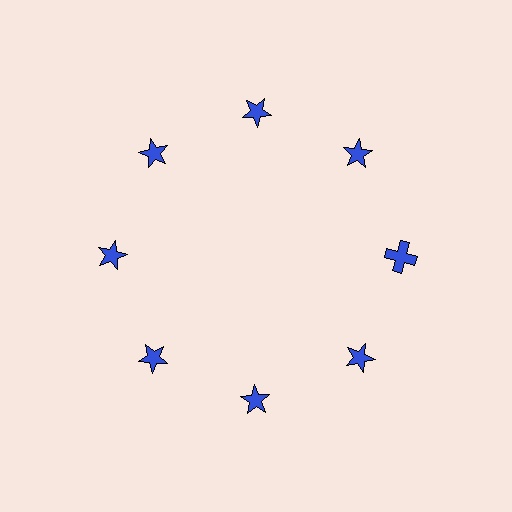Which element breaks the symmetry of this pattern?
The blue cross at roughly the 3 o'clock position breaks the symmetry. All other shapes are blue stars.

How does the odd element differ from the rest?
It has a different shape: cross instead of star.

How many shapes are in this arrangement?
There are 8 shapes arranged in a ring pattern.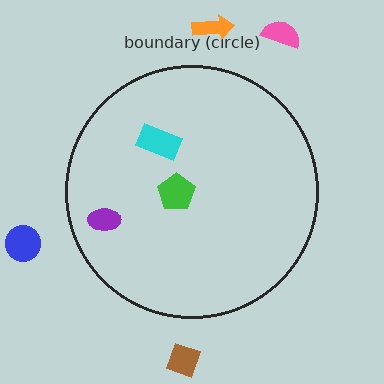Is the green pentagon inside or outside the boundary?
Inside.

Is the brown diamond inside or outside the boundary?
Outside.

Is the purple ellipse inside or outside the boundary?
Inside.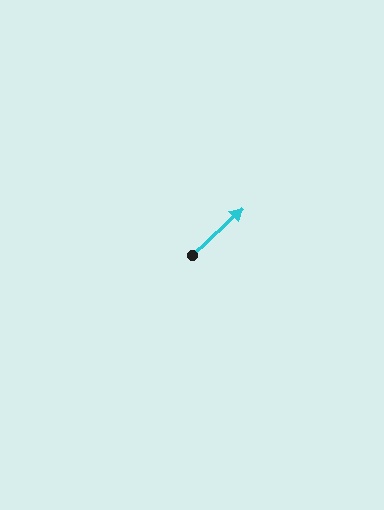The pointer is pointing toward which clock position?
Roughly 2 o'clock.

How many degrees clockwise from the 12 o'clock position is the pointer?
Approximately 47 degrees.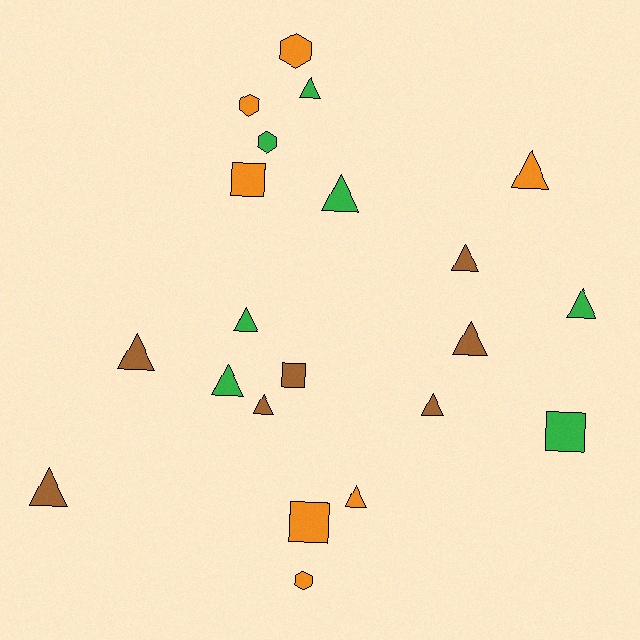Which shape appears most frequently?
Triangle, with 13 objects.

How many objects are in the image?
There are 21 objects.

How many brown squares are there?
There is 1 brown square.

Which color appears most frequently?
Brown, with 7 objects.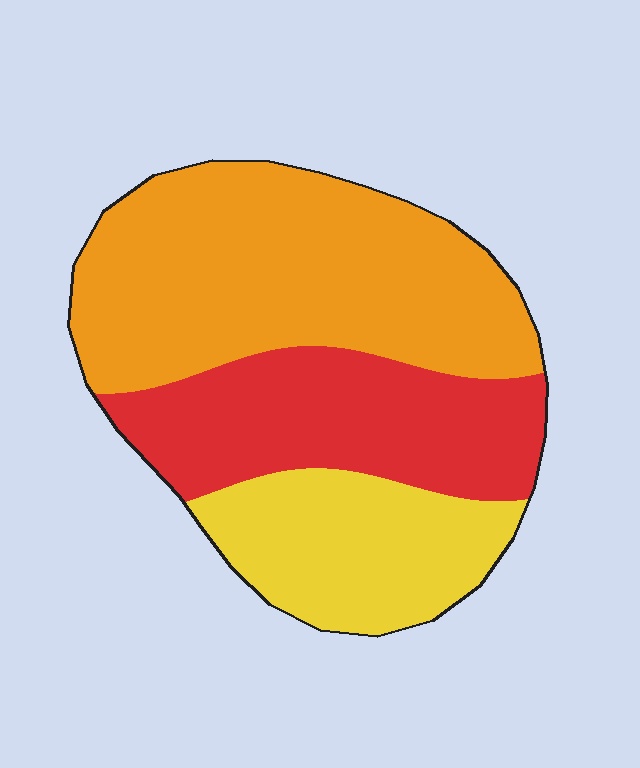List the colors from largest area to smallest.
From largest to smallest: orange, red, yellow.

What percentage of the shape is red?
Red covers 30% of the shape.